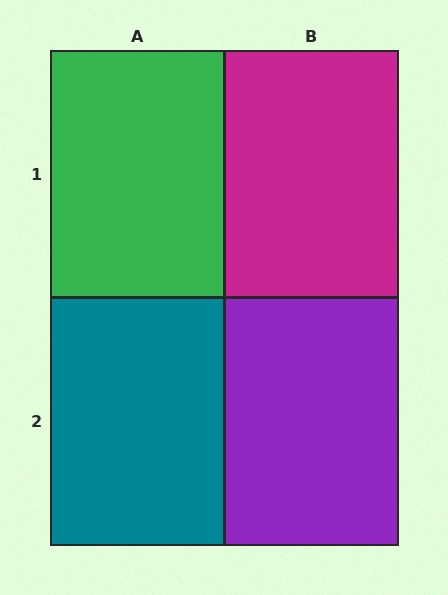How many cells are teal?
1 cell is teal.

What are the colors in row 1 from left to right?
Green, magenta.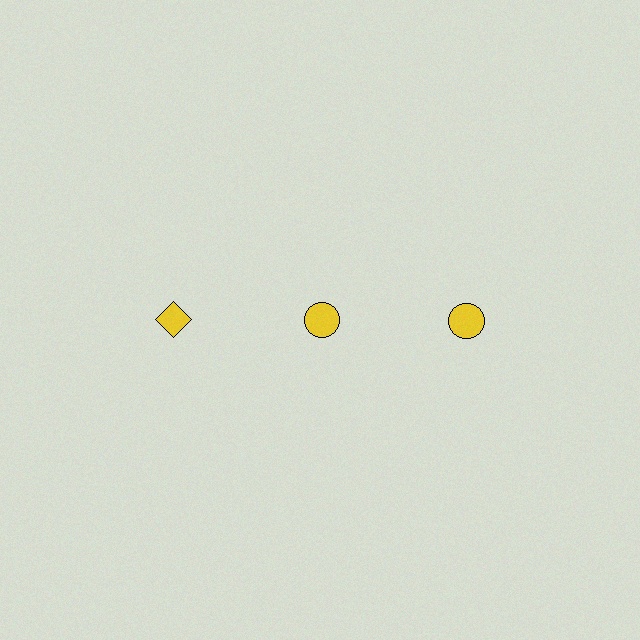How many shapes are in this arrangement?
There are 3 shapes arranged in a grid pattern.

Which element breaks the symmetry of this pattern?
The yellow diamond in the top row, leftmost column breaks the symmetry. All other shapes are yellow circles.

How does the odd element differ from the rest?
It has a different shape: diamond instead of circle.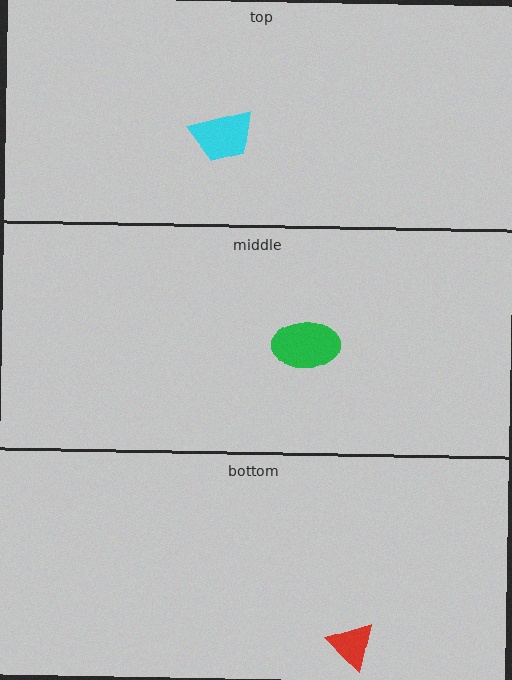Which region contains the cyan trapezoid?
The top region.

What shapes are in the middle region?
The green ellipse.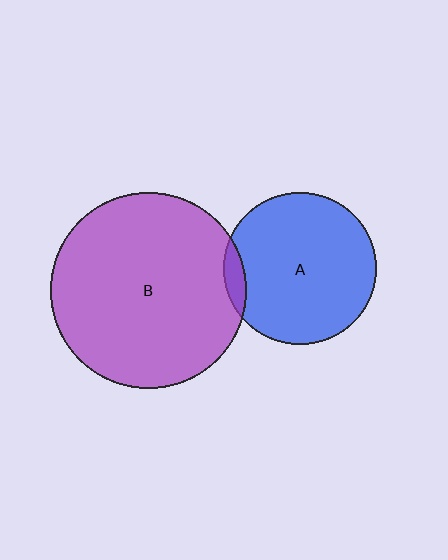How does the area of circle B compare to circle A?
Approximately 1.6 times.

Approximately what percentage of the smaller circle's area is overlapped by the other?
Approximately 5%.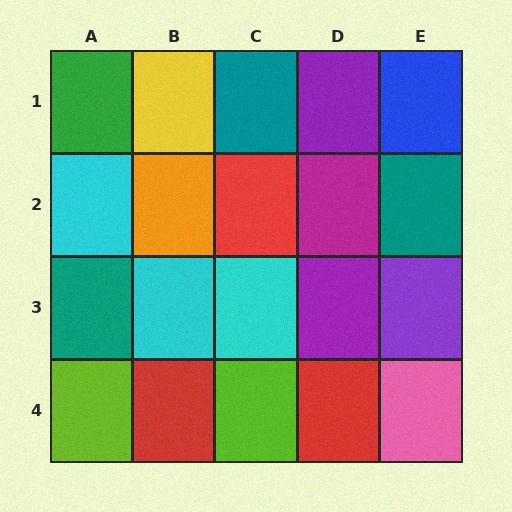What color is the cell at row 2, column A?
Cyan.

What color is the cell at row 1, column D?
Purple.